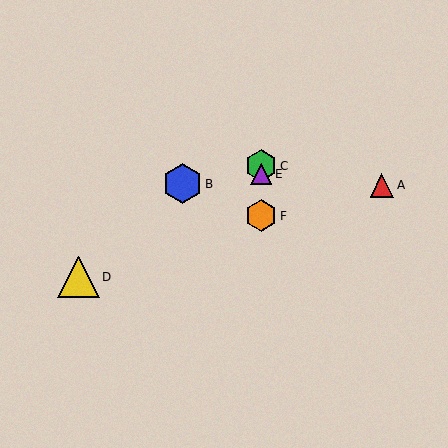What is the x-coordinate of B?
Object B is at x≈182.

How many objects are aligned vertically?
3 objects (C, E, F) are aligned vertically.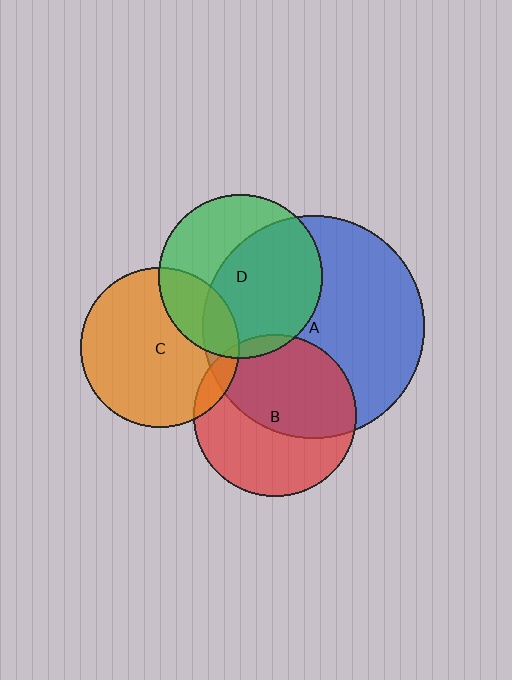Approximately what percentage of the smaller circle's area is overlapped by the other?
Approximately 60%.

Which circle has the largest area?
Circle A (blue).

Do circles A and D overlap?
Yes.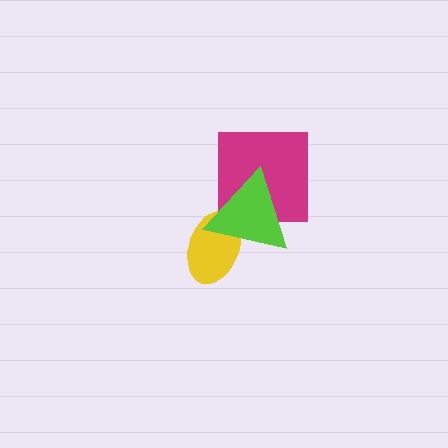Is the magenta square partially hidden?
Yes, it is partially covered by another shape.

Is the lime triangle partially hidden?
No, no other shape covers it.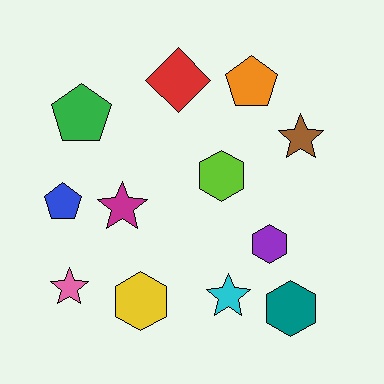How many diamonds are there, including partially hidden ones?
There is 1 diamond.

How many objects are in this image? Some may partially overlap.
There are 12 objects.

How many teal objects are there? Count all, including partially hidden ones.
There is 1 teal object.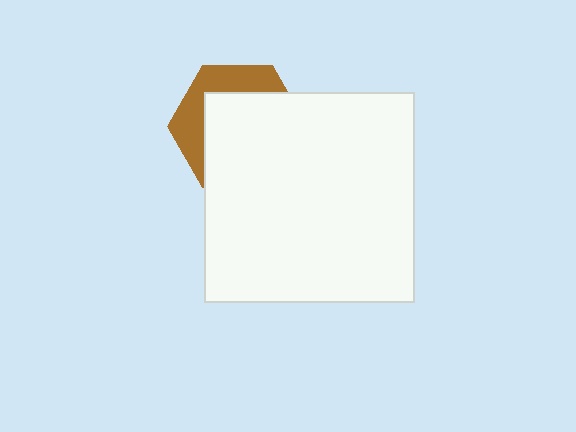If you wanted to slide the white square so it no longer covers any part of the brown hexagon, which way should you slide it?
Slide it toward the lower-right — that is the most direct way to separate the two shapes.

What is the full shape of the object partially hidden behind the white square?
The partially hidden object is a brown hexagon.